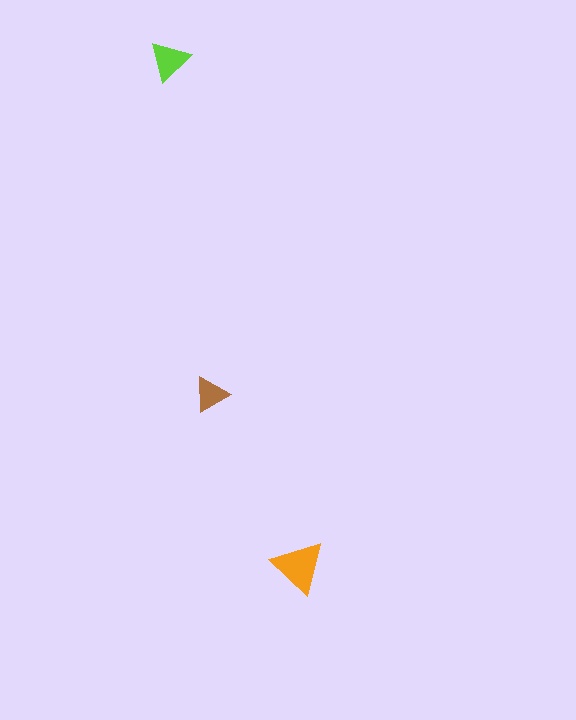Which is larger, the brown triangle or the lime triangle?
The lime one.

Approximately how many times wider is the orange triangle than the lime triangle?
About 1.5 times wider.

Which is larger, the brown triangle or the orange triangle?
The orange one.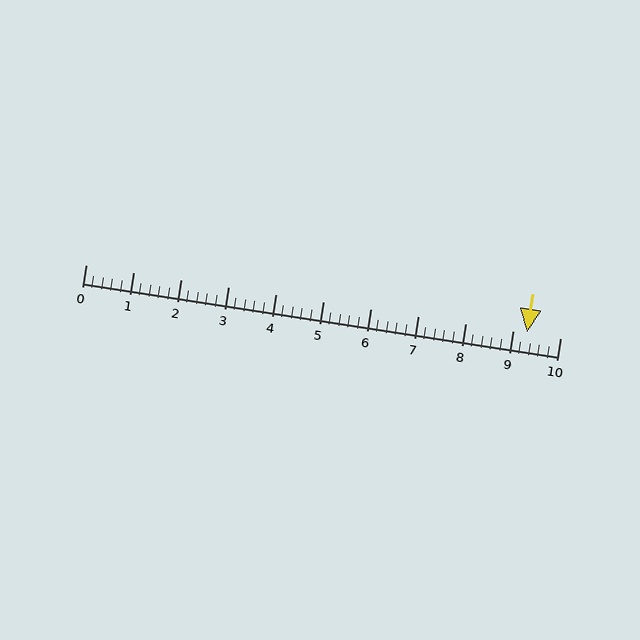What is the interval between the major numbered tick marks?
The major tick marks are spaced 1 units apart.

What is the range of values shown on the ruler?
The ruler shows values from 0 to 10.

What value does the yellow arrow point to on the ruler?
The yellow arrow points to approximately 9.3.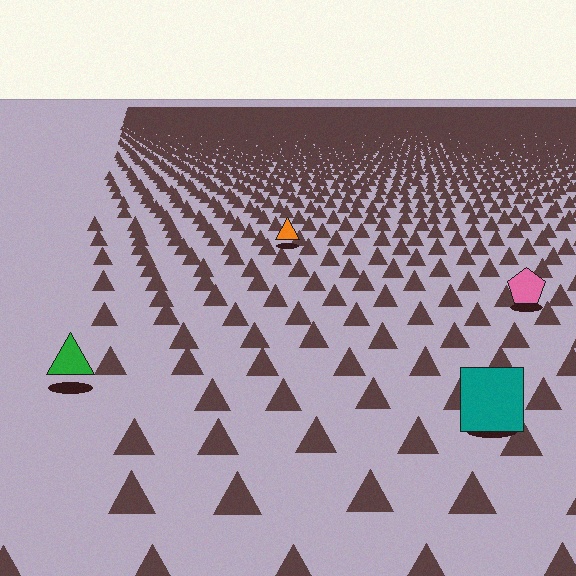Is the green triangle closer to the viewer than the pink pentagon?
Yes. The green triangle is closer — you can tell from the texture gradient: the ground texture is coarser near it.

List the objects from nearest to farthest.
From nearest to farthest: the teal square, the green triangle, the pink pentagon, the orange triangle.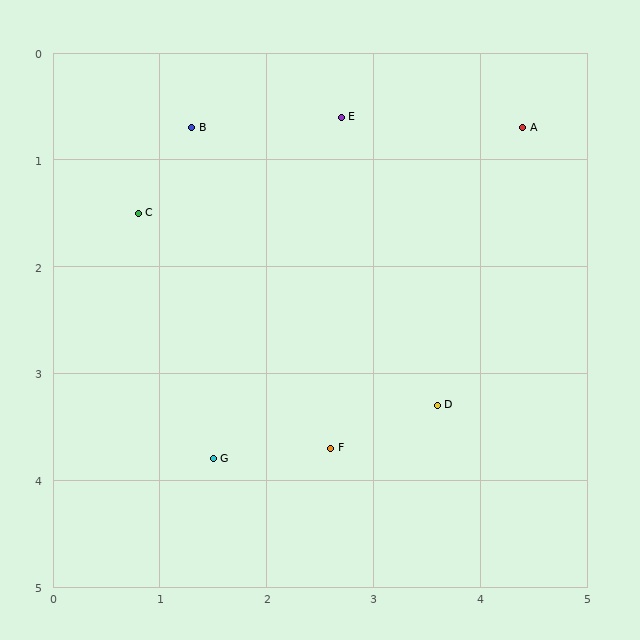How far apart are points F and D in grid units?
Points F and D are about 1.1 grid units apart.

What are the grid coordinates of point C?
Point C is at approximately (0.8, 1.5).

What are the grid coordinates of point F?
Point F is at approximately (2.6, 3.7).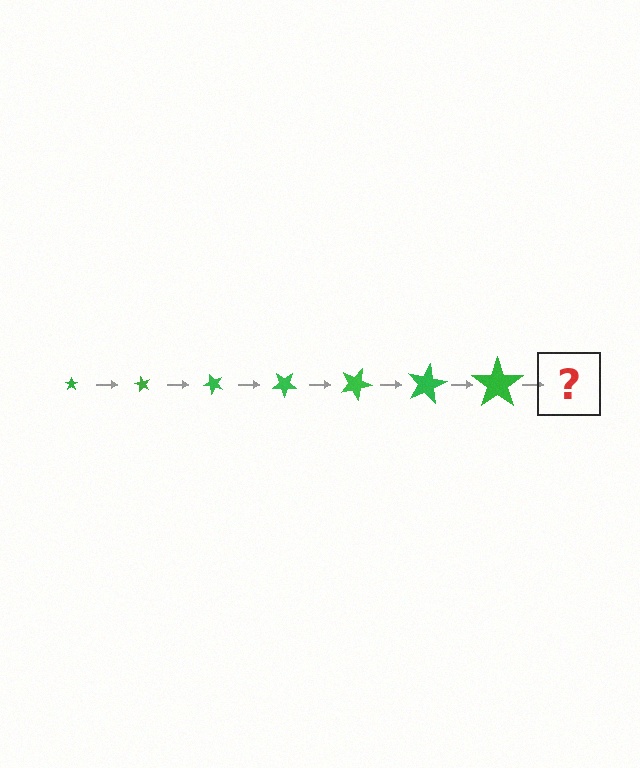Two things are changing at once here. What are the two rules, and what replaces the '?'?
The two rules are that the star grows larger each step and it rotates 60 degrees each step. The '?' should be a star, larger than the previous one and rotated 420 degrees from the start.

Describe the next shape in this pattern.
It should be a star, larger than the previous one and rotated 420 degrees from the start.